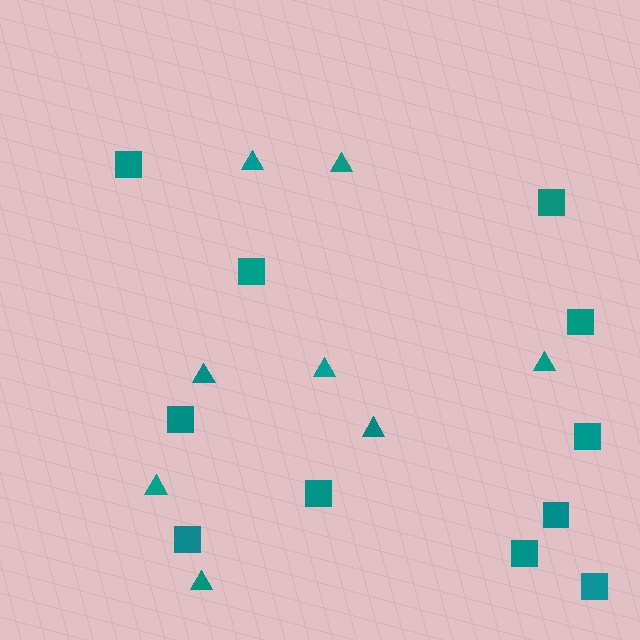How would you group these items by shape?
There are 2 groups: one group of squares (11) and one group of triangles (8).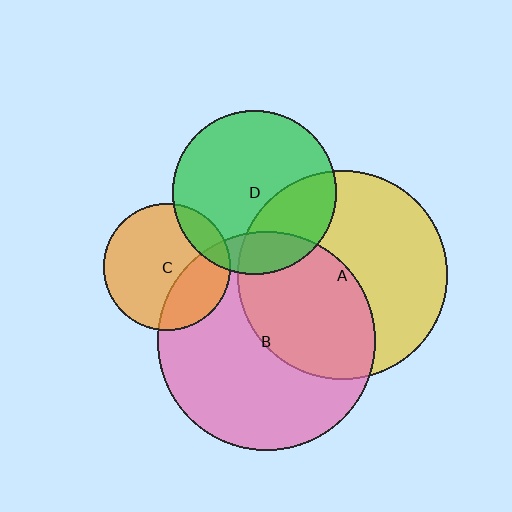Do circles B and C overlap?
Yes.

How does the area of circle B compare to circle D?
Approximately 1.8 times.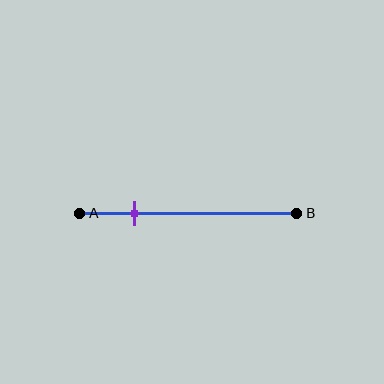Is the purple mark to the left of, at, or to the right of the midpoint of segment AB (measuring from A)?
The purple mark is to the left of the midpoint of segment AB.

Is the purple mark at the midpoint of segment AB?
No, the mark is at about 25% from A, not at the 50% midpoint.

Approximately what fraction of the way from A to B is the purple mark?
The purple mark is approximately 25% of the way from A to B.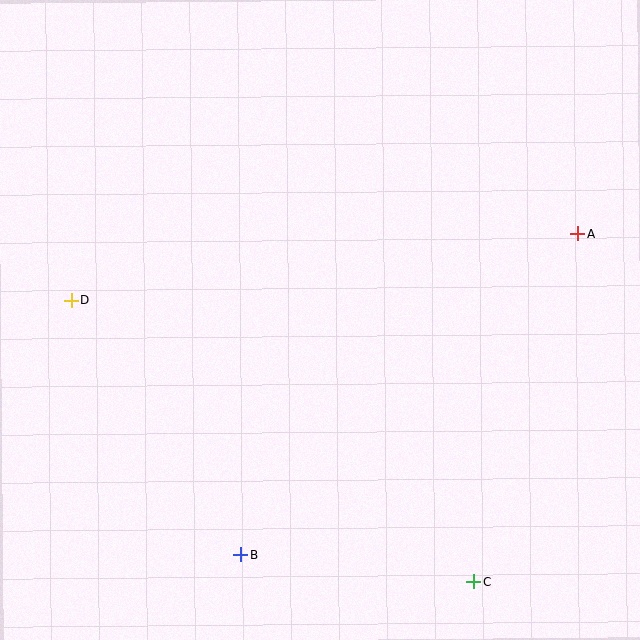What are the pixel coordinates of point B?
Point B is at (241, 555).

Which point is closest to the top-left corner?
Point D is closest to the top-left corner.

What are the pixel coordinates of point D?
Point D is at (71, 301).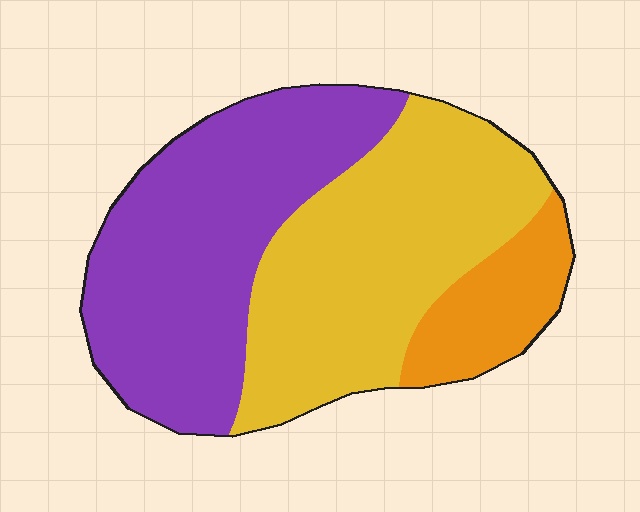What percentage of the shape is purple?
Purple covers roughly 45% of the shape.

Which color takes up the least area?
Orange, at roughly 15%.